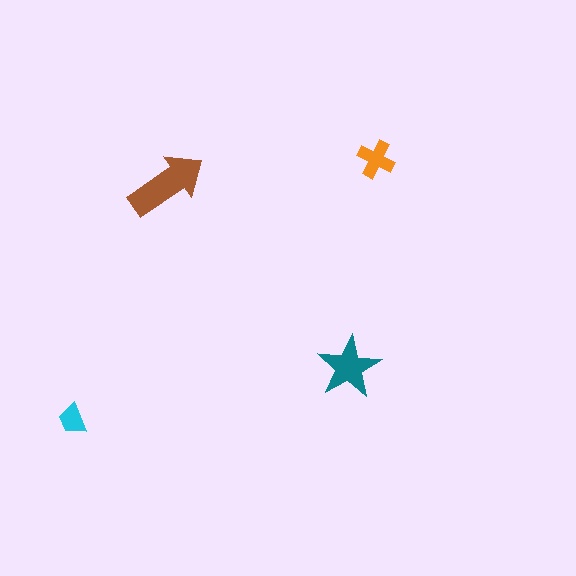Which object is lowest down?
The cyan trapezoid is bottommost.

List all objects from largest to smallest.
The brown arrow, the teal star, the orange cross, the cyan trapezoid.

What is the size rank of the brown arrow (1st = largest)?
1st.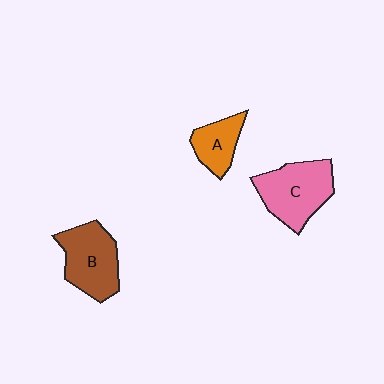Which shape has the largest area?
Shape C (pink).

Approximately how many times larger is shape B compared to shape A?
Approximately 1.7 times.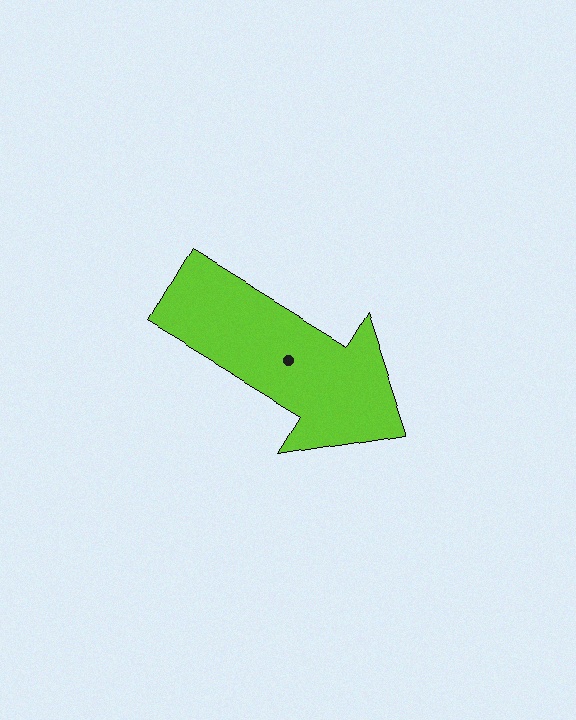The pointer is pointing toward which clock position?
Roughly 4 o'clock.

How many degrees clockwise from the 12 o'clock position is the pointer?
Approximately 121 degrees.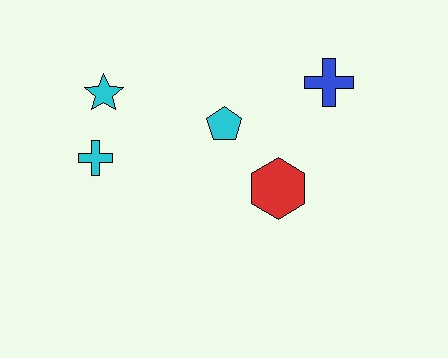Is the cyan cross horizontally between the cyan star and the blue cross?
No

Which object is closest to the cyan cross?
The cyan star is closest to the cyan cross.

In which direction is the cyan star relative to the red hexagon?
The cyan star is to the left of the red hexagon.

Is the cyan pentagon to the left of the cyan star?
No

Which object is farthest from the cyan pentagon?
The cyan cross is farthest from the cyan pentagon.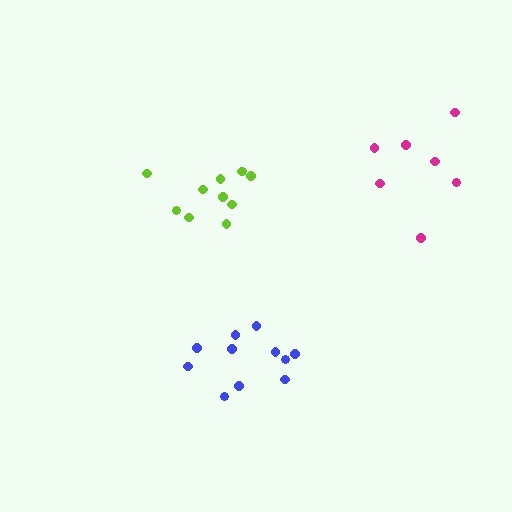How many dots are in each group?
Group 1: 11 dots, Group 2: 7 dots, Group 3: 11 dots (29 total).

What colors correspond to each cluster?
The clusters are colored: blue, magenta, lime.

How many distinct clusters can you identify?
There are 3 distinct clusters.